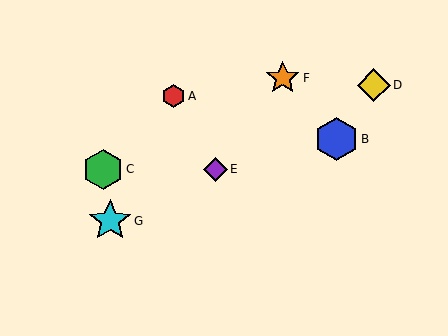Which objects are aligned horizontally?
Objects C, E are aligned horizontally.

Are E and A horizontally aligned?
No, E is at y≈169 and A is at y≈96.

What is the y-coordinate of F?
Object F is at y≈78.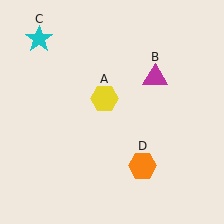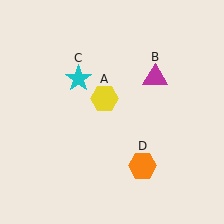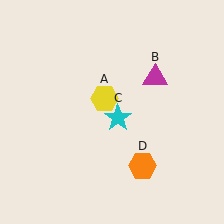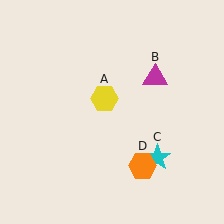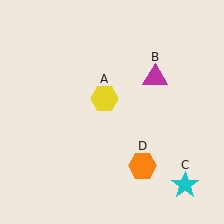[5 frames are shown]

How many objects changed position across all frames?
1 object changed position: cyan star (object C).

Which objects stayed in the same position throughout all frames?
Yellow hexagon (object A) and magenta triangle (object B) and orange hexagon (object D) remained stationary.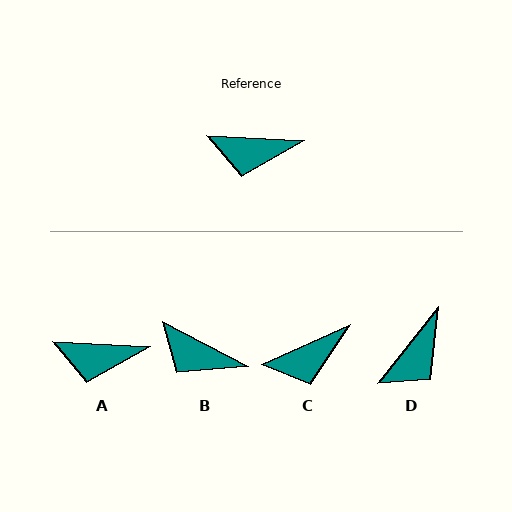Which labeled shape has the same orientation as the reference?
A.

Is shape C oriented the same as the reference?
No, it is off by about 27 degrees.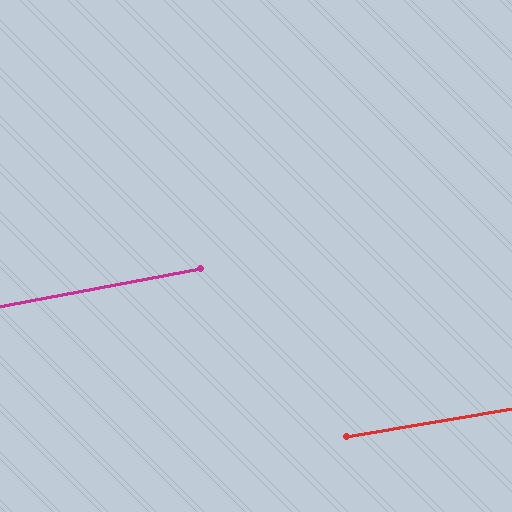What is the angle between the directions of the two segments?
Approximately 1 degree.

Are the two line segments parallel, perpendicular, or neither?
Parallel — their directions differ by only 1.2°.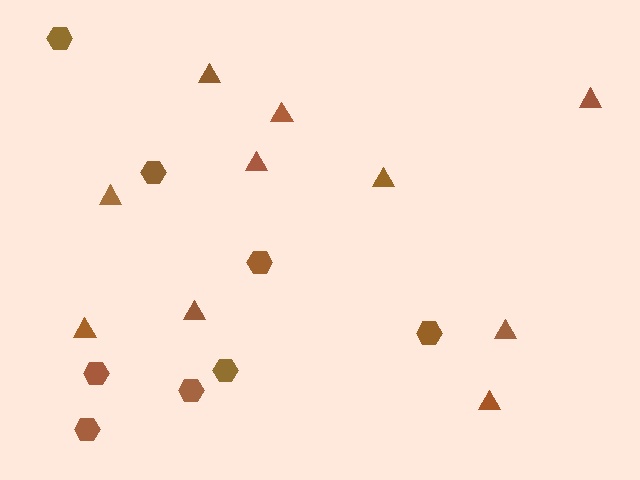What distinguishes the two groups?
There are 2 groups: one group of triangles (10) and one group of hexagons (8).